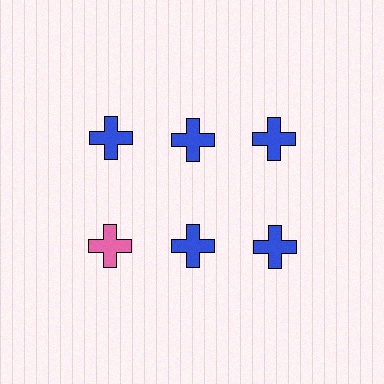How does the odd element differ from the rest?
It has a different color: pink instead of blue.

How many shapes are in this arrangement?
There are 6 shapes arranged in a grid pattern.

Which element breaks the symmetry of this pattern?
The pink cross in the second row, leftmost column breaks the symmetry. All other shapes are blue crosses.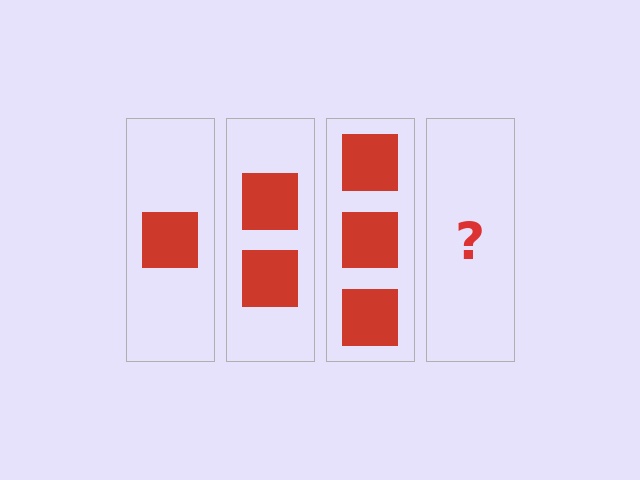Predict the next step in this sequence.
The next step is 4 squares.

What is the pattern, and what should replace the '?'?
The pattern is that each step adds one more square. The '?' should be 4 squares.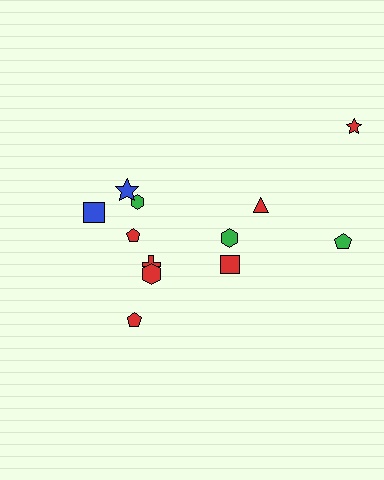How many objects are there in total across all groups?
There are 12 objects.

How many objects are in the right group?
There are 5 objects.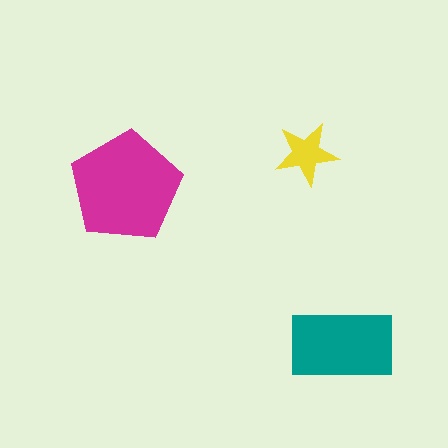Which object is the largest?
The magenta pentagon.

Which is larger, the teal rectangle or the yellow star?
The teal rectangle.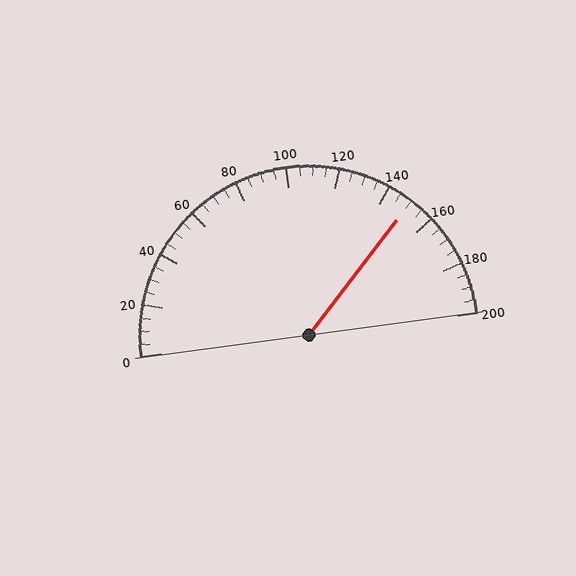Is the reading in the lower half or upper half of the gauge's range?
The reading is in the upper half of the range (0 to 200).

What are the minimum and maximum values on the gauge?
The gauge ranges from 0 to 200.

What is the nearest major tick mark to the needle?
The nearest major tick mark is 160.